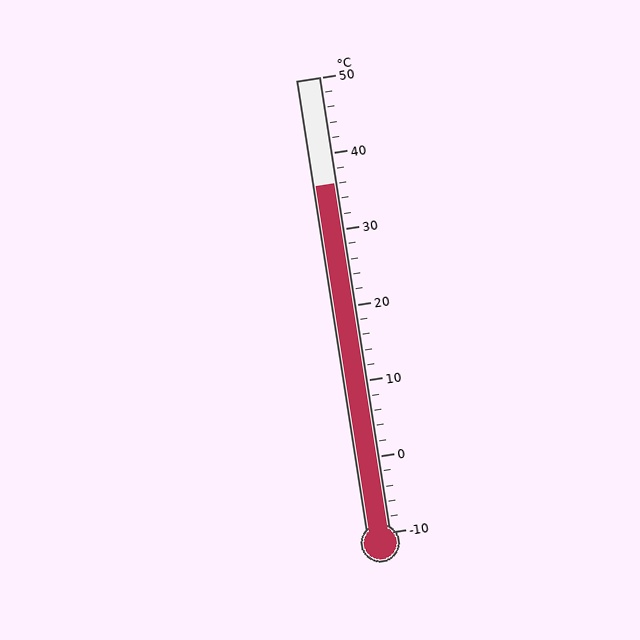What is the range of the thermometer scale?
The thermometer scale ranges from -10°C to 50°C.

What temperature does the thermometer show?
The thermometer shows approximately 36°C.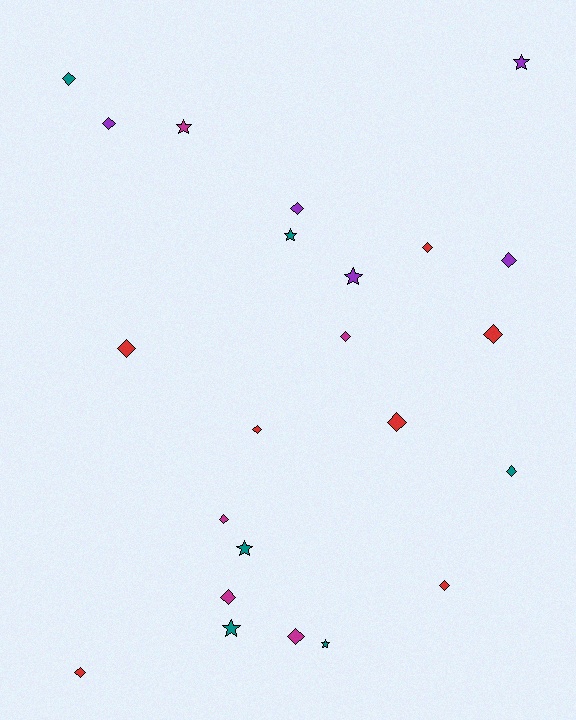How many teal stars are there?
There are 4 teal stars.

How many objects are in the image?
There are 23 objects.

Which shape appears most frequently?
Diamond, with 16 objects.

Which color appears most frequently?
Red, with 7 objects.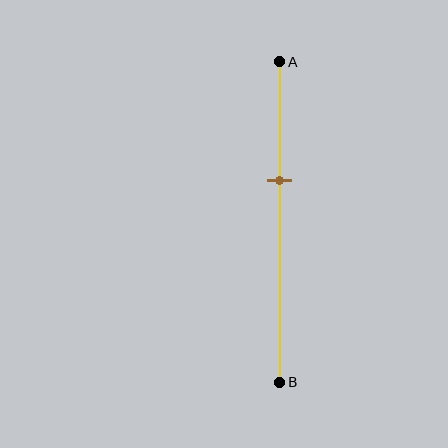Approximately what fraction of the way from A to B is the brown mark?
The brown mark is approximately 35% of the way from A to B.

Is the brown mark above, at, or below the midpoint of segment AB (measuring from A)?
The brown mark is above the midpoint of segment AB.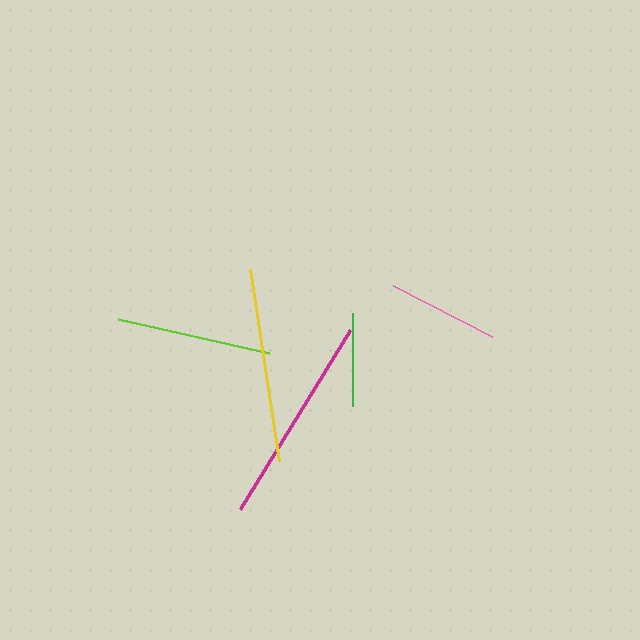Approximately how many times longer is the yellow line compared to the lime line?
The yellow line is approximately 1.3 times the length of the lime line.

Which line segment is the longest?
The magenta line is the longest at approximately 210 pixels.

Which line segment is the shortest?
The green line is the shortest at approximately 93 pixels.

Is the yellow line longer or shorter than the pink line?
The yellow line is longer than the pink line.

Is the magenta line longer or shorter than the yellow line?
The magenta line is longer than the yellow line.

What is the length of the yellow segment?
The yellow segment is approximately 194 pixels long.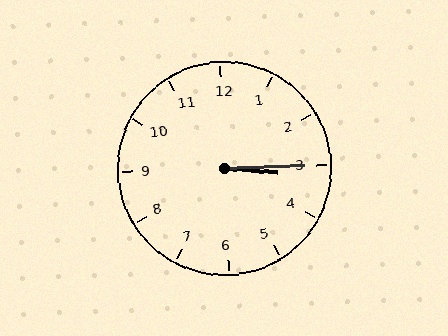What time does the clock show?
3:15.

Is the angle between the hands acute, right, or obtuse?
It is acute.